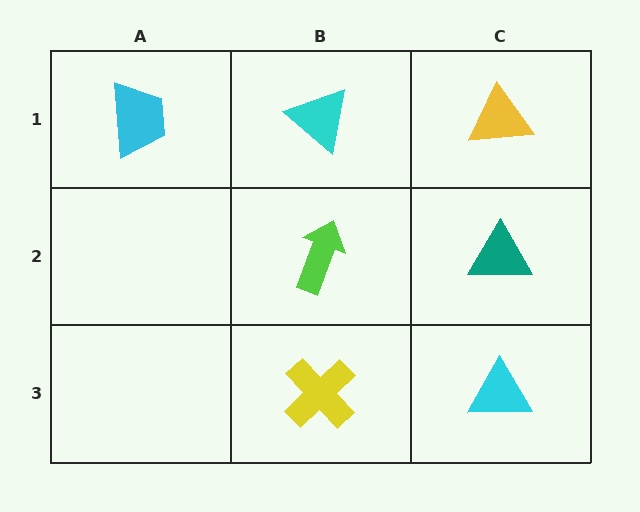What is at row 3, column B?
A yellow cross.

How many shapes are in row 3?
2 shapes.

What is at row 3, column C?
A cyan triangle.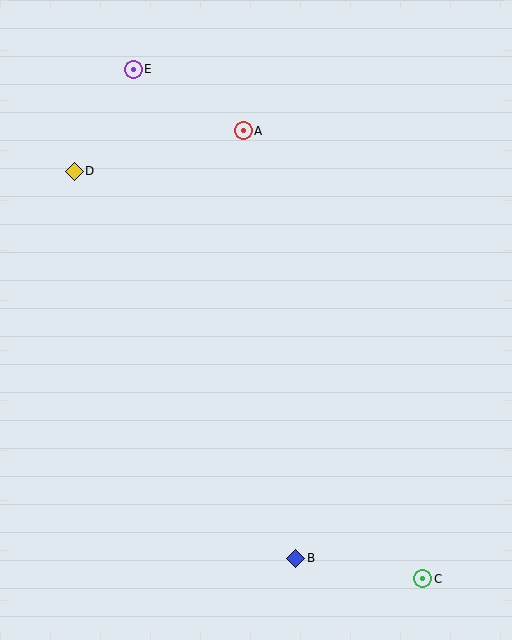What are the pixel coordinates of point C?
Point C is at (423, 579).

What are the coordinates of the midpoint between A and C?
The midpoint between A and C is at (333, 355).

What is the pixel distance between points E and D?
The distance between E and D is 118 pixels.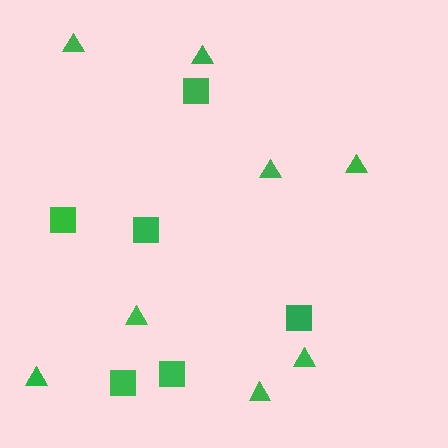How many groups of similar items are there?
There are 2 groups: one group of triangles (8) and one group of squares (6).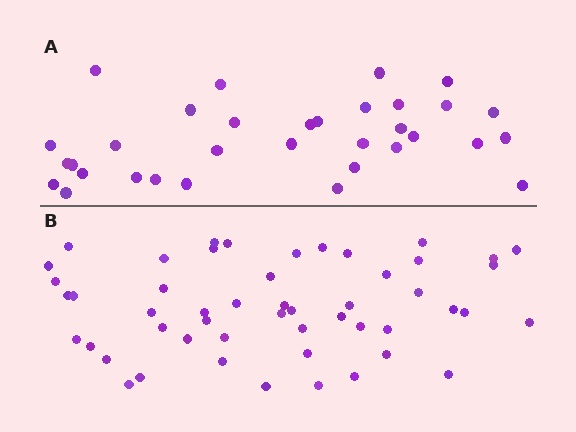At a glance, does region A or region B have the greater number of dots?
Region B (the bottom region) has more dots.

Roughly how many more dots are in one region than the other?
Region B has approximately 20 more dots than region A.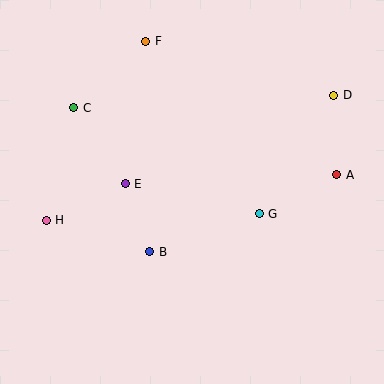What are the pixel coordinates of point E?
Point E is at (125, 184).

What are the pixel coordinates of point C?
Point C is at (74, 108).